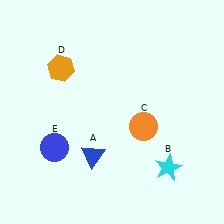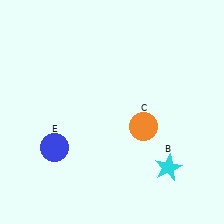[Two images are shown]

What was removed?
The orange hexagon (D), the blue triangle (A) were removed in Image 2.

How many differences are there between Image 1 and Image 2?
There are 2 differences between the two images.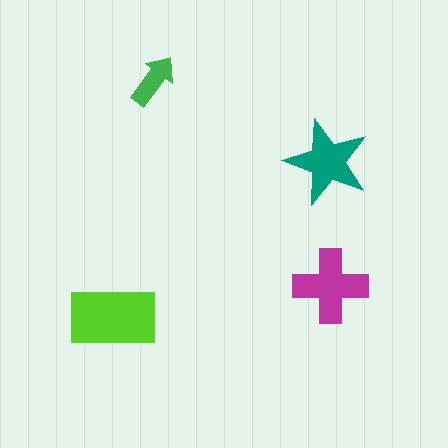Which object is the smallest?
The green arrow.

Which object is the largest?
The lime rectangle.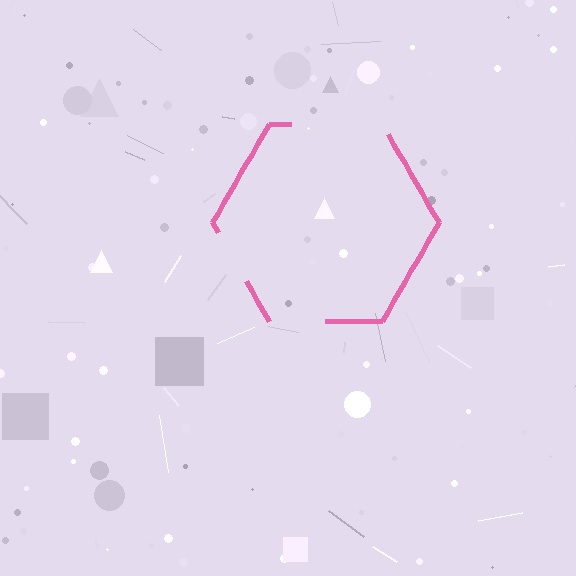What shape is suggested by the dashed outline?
The dashed outline suggests a hexagon.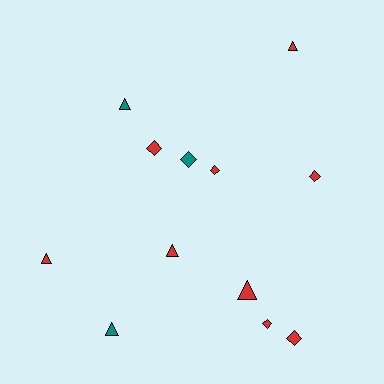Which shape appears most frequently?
Diamond, with 6 objects.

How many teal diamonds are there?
There is 1 teal diamond.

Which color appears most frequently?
Red, with 9 objects.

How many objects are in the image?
There are 12 objects.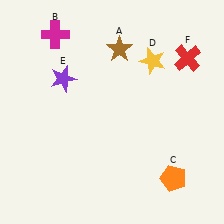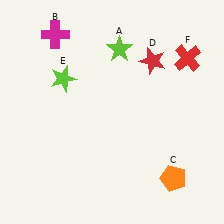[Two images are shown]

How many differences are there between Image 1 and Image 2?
There are 3 differences between the two images.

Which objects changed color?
A changed from brown to lime. D changed from yellow to red. E changed from purple to lime.